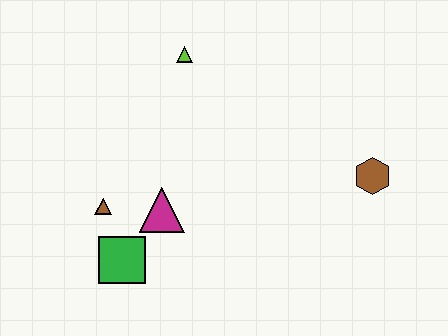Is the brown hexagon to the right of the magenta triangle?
Yes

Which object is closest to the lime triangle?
The magenta triangle is closest to the lime triangle.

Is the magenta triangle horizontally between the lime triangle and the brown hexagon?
No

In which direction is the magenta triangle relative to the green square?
The magenta triangle is above the green square.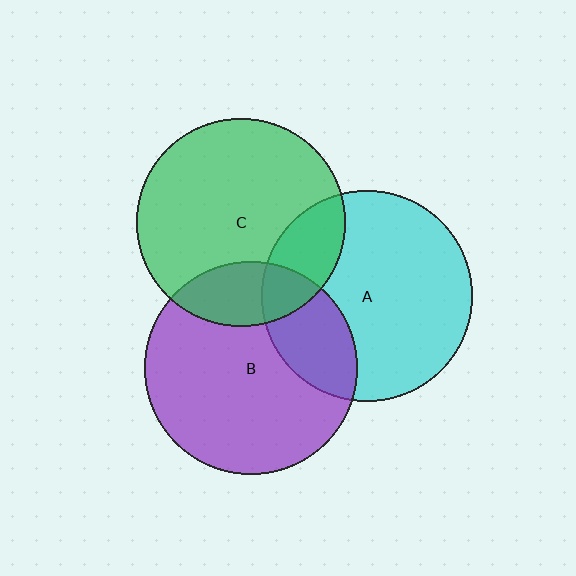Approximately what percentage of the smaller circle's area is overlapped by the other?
Approximately 25%.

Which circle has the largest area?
Circle B (purple).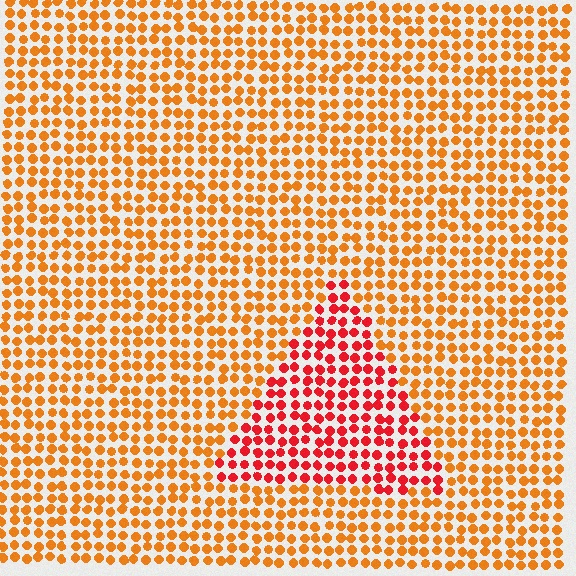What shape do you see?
I see a triangle.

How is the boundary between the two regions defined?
The boundary is defined purely by a slight shift in hue (about 34 degrees). Spacing, size, and orientation are identical on both sides.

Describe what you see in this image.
The image is filled with small orange elements in a uniform arrangement. A triangle-shaped region is visible where the elements are tinted to a slightly different hue, forming a subtle color boundary.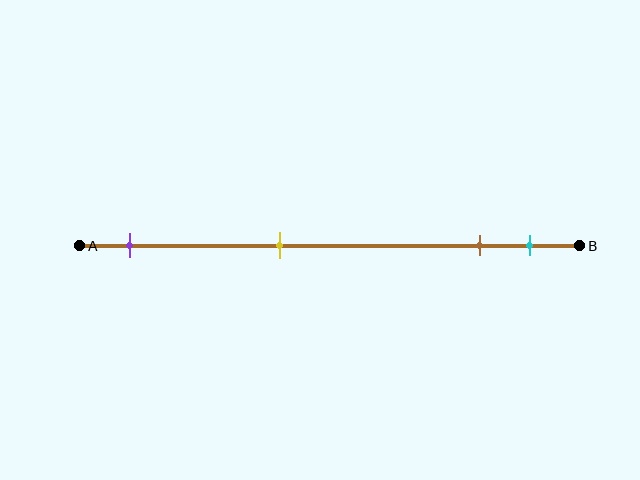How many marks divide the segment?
There are 4 marks dividing the segment.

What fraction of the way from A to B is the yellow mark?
The yellow mark is approximately 40% (0.4) of the way from A to B.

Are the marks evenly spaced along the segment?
No, the marks are not evenly spaced.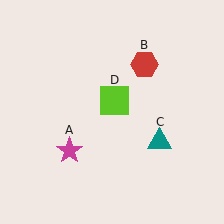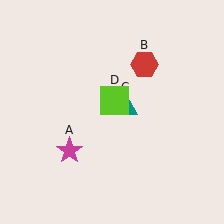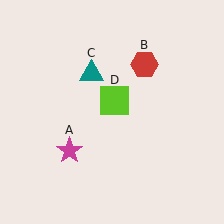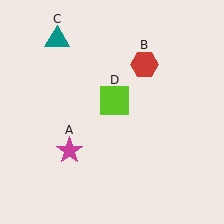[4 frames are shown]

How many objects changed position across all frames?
1 object changed position: teal triangle (object C).